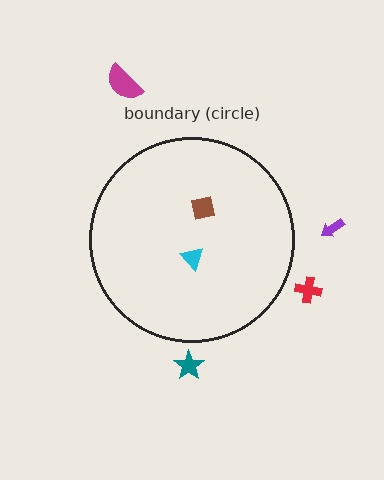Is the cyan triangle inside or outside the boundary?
Inside.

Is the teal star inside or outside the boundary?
Outside.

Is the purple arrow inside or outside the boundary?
Outside.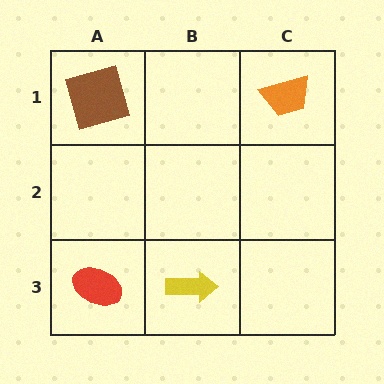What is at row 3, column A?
A red ellipse.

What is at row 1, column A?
A brown square.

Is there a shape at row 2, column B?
No, that cell is empty.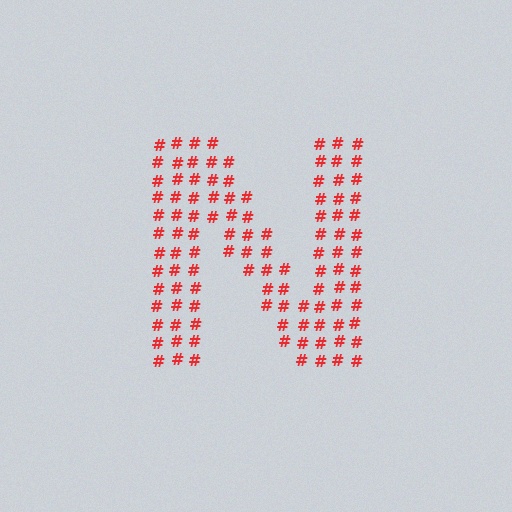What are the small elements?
The small elements are hash symbols.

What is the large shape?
The large shape is the letter N.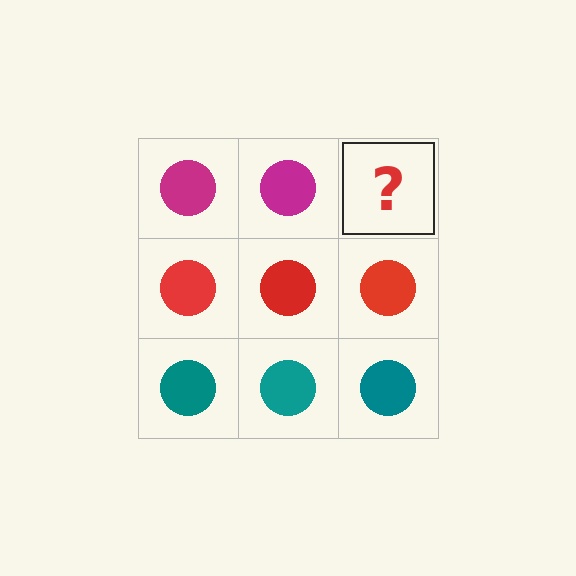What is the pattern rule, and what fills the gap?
The rule is that each row has a consistent color. The gap should be filled with a magenta circle.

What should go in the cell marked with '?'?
The missing cell should contain a magenta circle.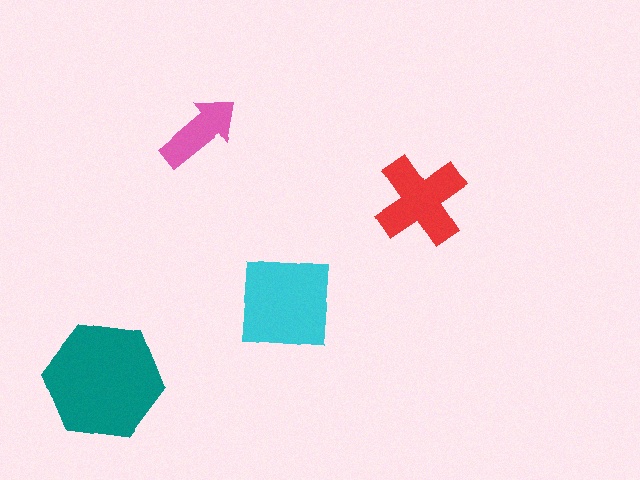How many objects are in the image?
There are 4 objects in the image.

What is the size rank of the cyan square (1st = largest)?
2nd.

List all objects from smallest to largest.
The pink arrow, the red cross, the cyan square, the teal hexagon.